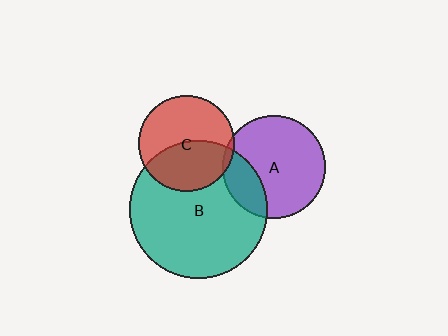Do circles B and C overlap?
Yes.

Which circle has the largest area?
Circle B (teal).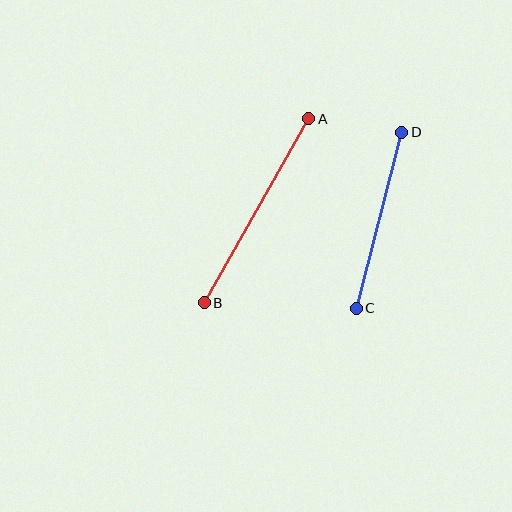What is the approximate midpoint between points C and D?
The midpoint is at approximately (379, 220) pixels.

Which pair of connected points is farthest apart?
Points A and B are farthest apart.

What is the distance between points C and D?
The distance is approximately 182 pixels.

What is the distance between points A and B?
The distance is approximately 212 pixels.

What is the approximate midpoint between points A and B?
The midpoint is at approximately (257, 211) pixels.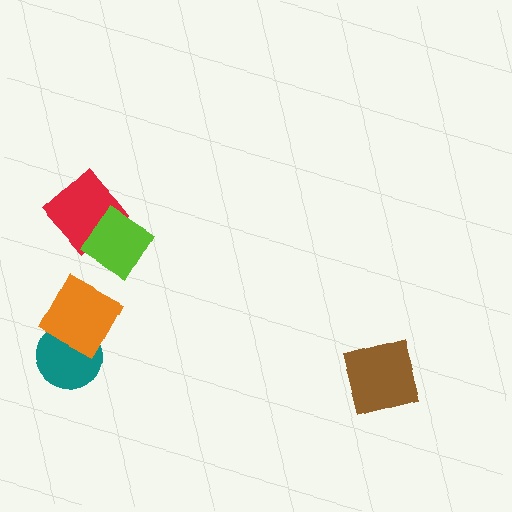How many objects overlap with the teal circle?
1 object overlaps with the teal circle.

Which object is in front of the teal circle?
The orange diamond is in front of the teal circle.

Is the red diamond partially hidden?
Yes, it is partially covered by another shape.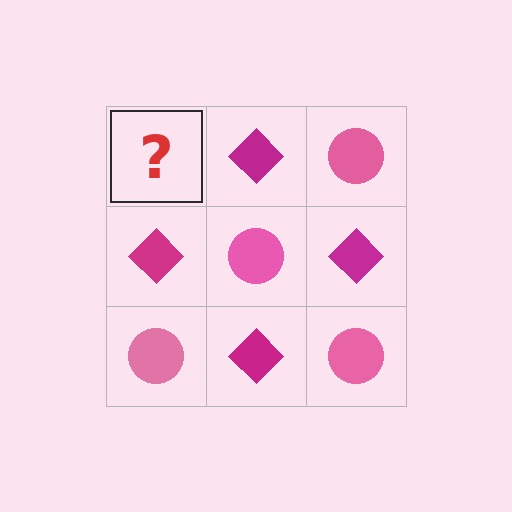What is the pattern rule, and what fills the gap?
The rule is that it alternates pink circle and magenta diamond in a checkerboard pattern. The gap should be filled with a pink circle.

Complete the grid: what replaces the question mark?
The question mark should be replaced with a pink circle.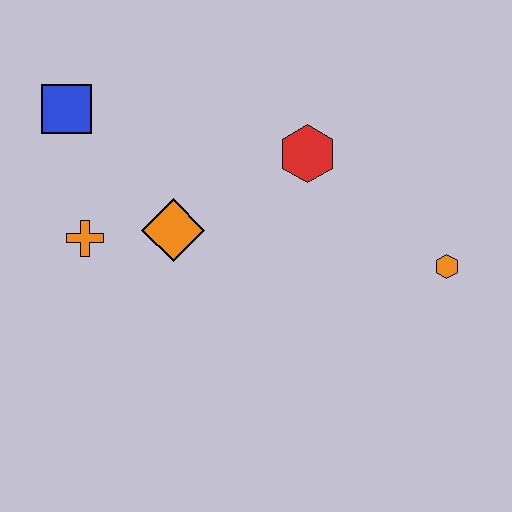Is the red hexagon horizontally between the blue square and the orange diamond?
No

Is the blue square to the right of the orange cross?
No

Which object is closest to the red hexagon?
The orange diamond is closest to the red hexagon.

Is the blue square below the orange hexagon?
No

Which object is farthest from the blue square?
The orange hexagon is farthest from the blue square.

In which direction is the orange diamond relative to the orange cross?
The orange diamond is to the right of the orange cross.